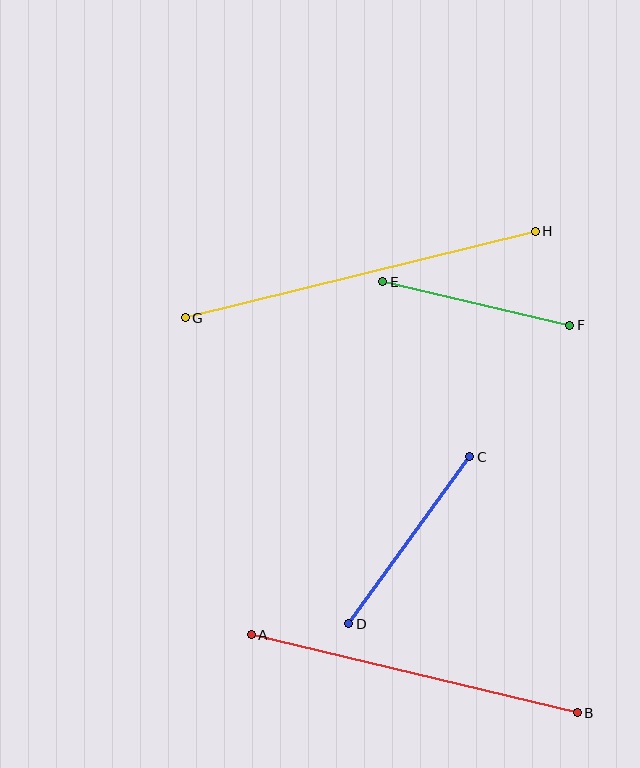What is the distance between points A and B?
The distance is approximately 335 pixels.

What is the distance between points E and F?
The distance is approximately 192 pixels.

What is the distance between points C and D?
The distance is approximately 207 pixels.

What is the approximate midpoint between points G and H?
The midpoint is at approximately (360, 274) pixels.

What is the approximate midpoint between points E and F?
The midpoint is at approximately (476, 303) pixels.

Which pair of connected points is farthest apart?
Points G and H are farthest apart.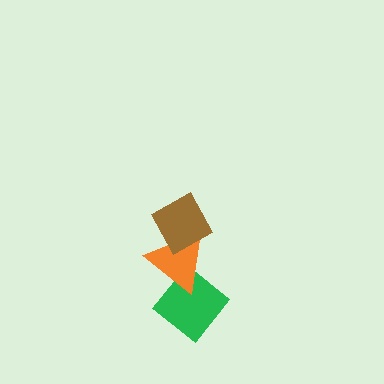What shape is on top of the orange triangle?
The brown diamond is on top of the orange triangle.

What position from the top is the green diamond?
The green diamond is 3rd from the top.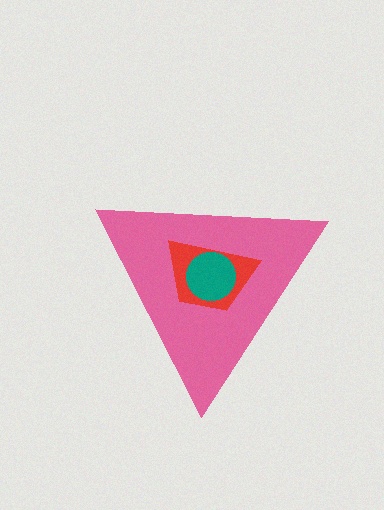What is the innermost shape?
The teal circle.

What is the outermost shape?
The pink triangle.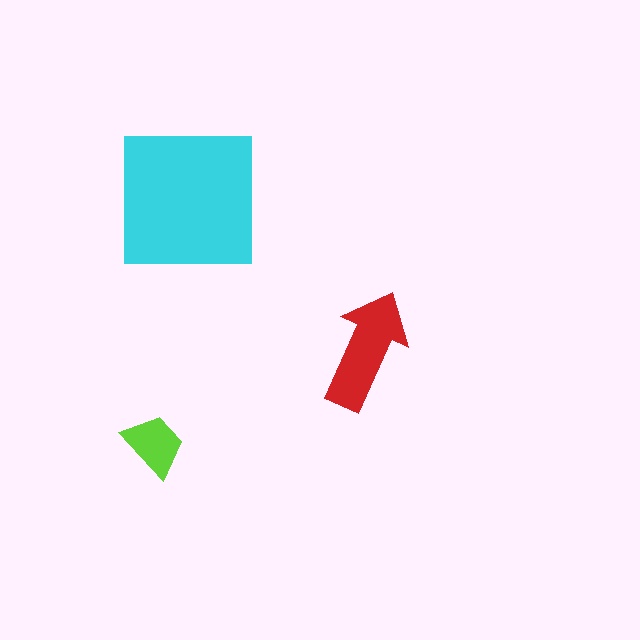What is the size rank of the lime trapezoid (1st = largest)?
3rd.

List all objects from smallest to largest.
The lime trapezoid, the red arrow, the cyan square.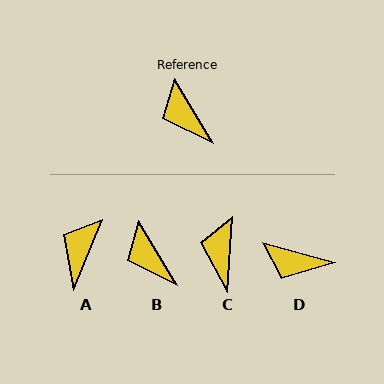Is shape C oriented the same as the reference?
No, it is off by about 34 degrees.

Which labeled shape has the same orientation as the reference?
B.